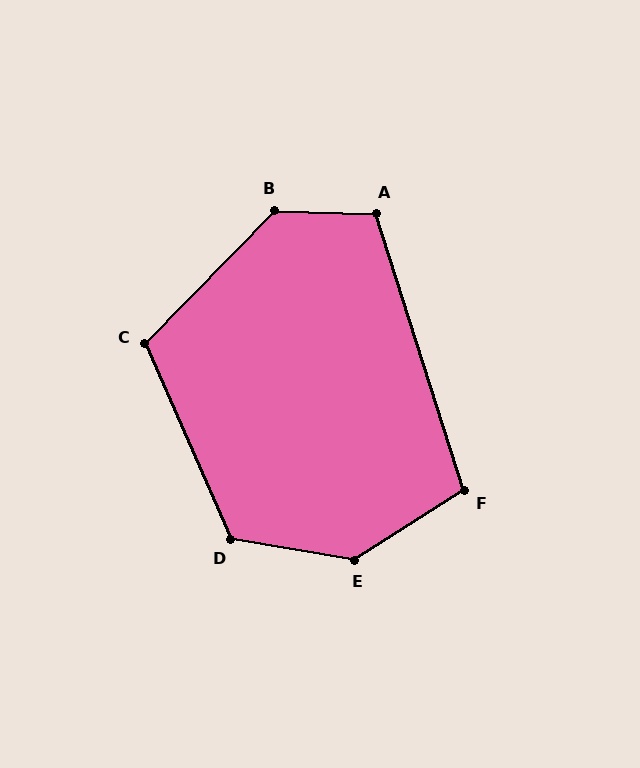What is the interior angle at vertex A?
Approximately 110 degrees (obtuse).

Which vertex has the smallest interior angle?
F, at approximately 105 degrees.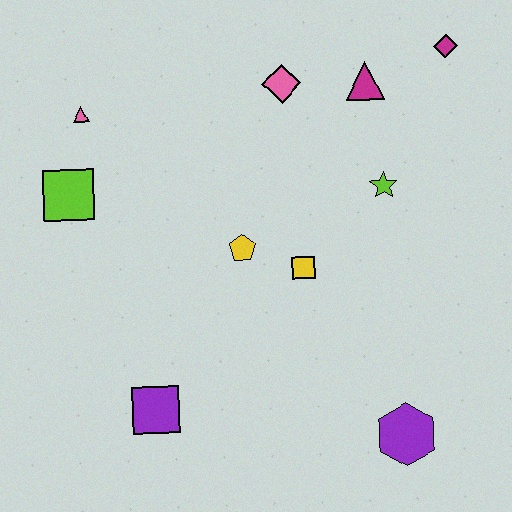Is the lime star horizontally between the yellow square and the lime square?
No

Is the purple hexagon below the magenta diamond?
Yes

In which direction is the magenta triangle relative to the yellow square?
The magenta triangle is above the yellow square.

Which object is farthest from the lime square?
The purple hexagon is farthest from the lime square.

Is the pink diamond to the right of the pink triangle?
Yes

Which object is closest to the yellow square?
The yellow pentagon is closest to the yellow square.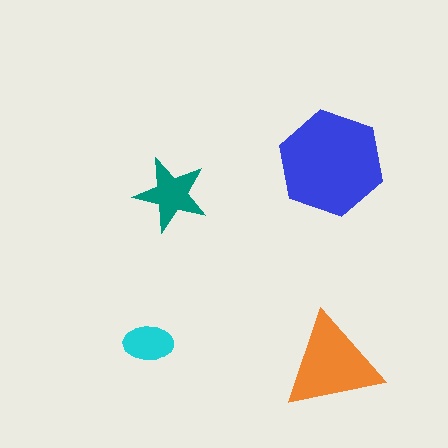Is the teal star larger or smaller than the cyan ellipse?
Larger.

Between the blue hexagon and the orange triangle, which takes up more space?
The blue hexagon.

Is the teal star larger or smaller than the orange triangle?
Smaller.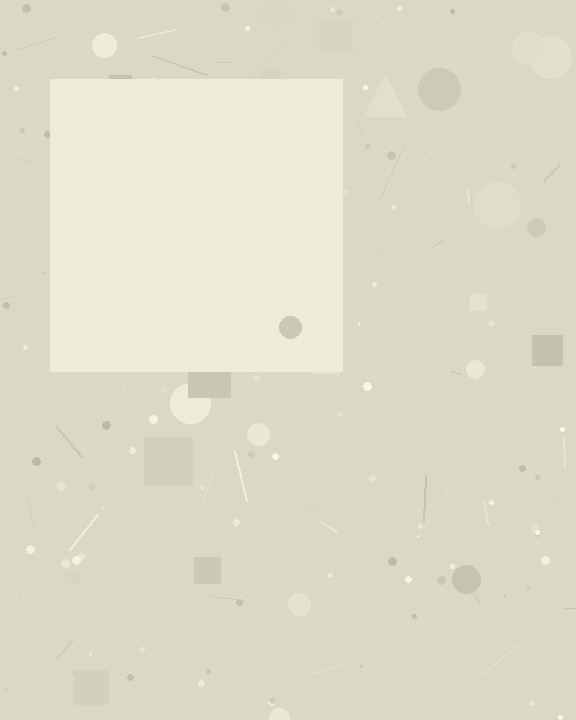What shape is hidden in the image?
A square is hidden in the image.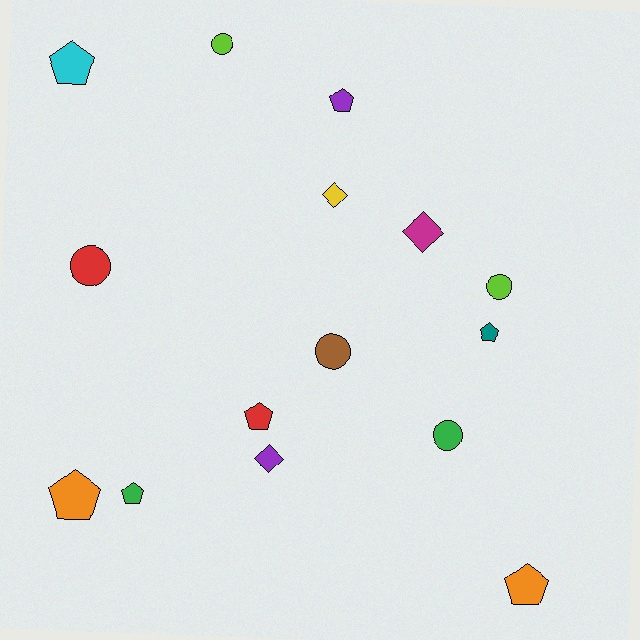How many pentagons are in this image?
There are 7 pentagons.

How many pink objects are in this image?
There are no pink objects.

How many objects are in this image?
There are 15 objects.